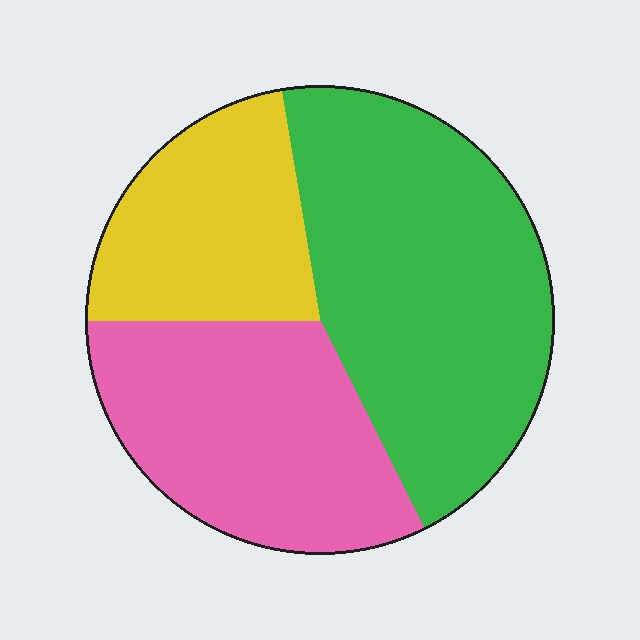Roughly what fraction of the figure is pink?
Pink takes up about one third (1/3) of the figure.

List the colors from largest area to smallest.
From largest to smallest: green, pink, yellow.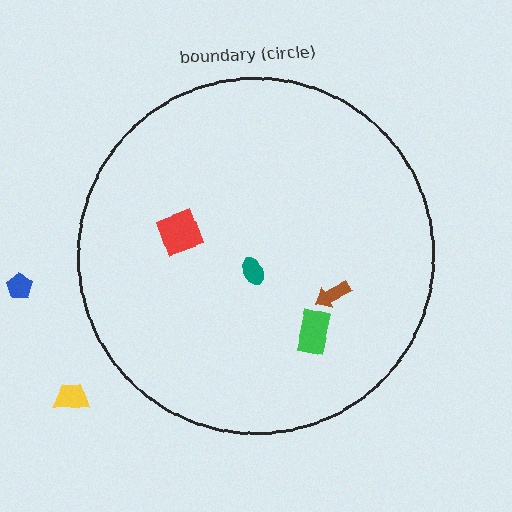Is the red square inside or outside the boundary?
Inside.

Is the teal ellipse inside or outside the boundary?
Inside.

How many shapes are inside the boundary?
4 inside, 2 outside.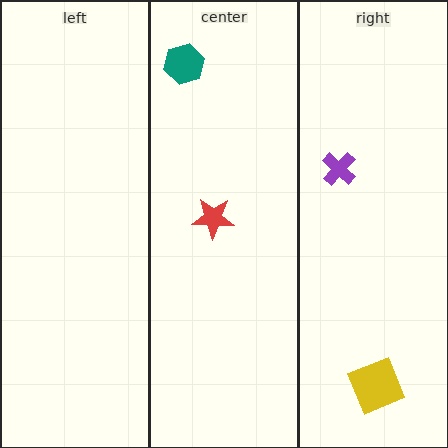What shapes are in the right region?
The purple cross, the yellow square.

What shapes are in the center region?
The red star, the teal hexagon.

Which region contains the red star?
The center region.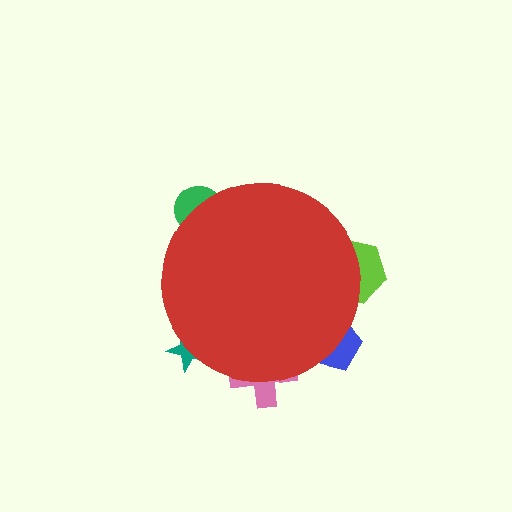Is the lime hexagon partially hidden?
Yes, the lime hexagon is partially hidden behind the red circle.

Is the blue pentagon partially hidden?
Yes, the blue pentagon is partially hidden behind the red circle.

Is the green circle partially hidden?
Yes, the green circle is partially hidden behind the red circle.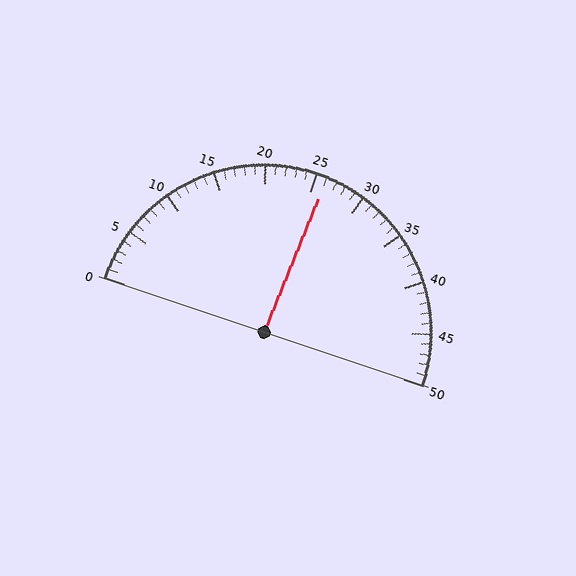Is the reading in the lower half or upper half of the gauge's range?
The reading is in the upper half of the range (0 to 50).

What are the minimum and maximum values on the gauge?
The gauge ranges from 0 to 50.